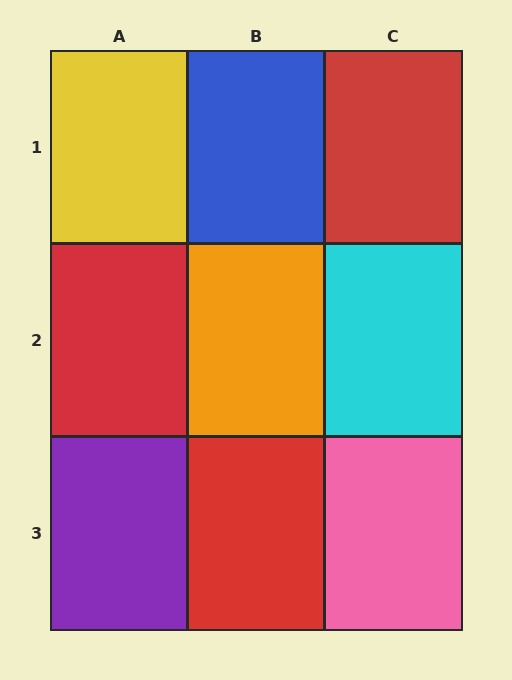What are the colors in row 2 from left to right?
Red, orange, cyan.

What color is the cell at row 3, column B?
Red.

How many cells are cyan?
1 cell is cyan.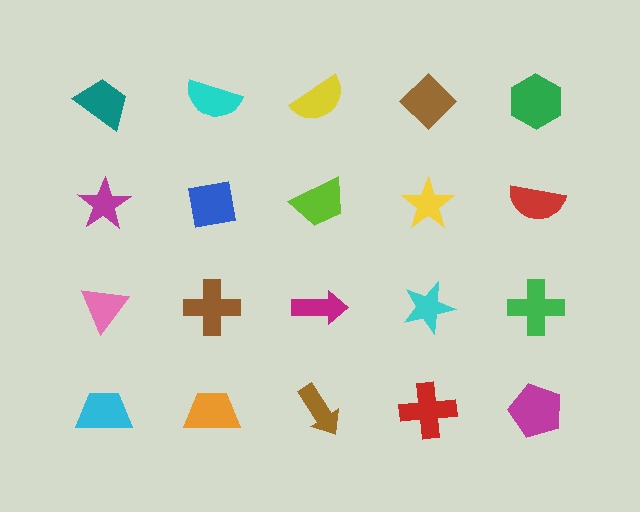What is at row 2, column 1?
A magenta star.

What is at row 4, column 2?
An orange trapezoid.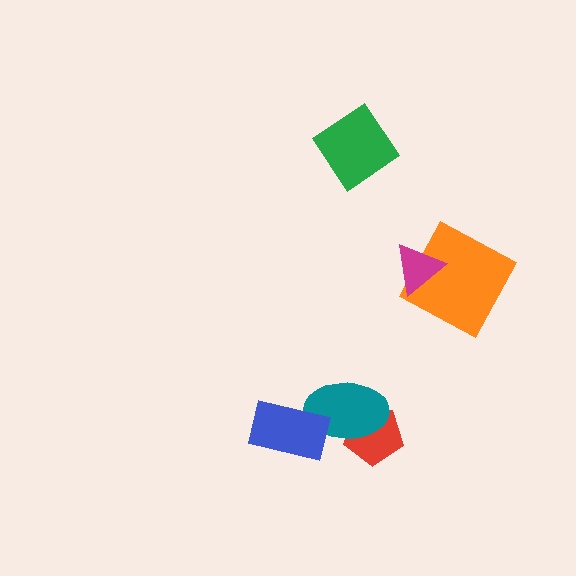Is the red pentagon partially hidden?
Yes, it is partially covered by another shape.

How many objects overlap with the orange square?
1 object overlaps with the orange square.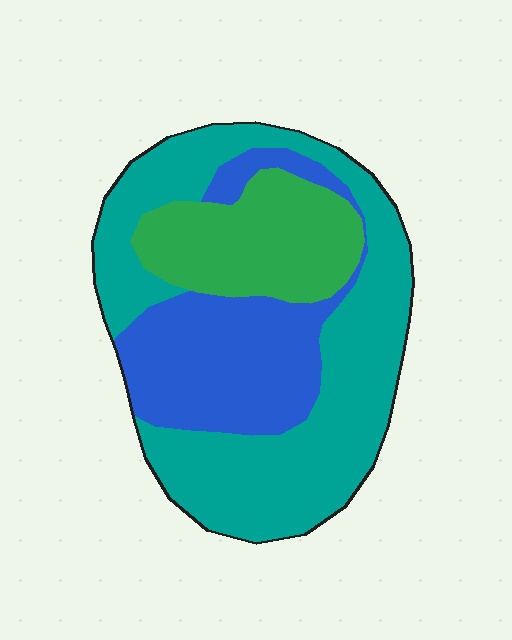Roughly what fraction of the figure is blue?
Blue takes up between a sixth and a third of the figure.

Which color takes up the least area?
Green, at roughly 20%.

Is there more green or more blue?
Blue.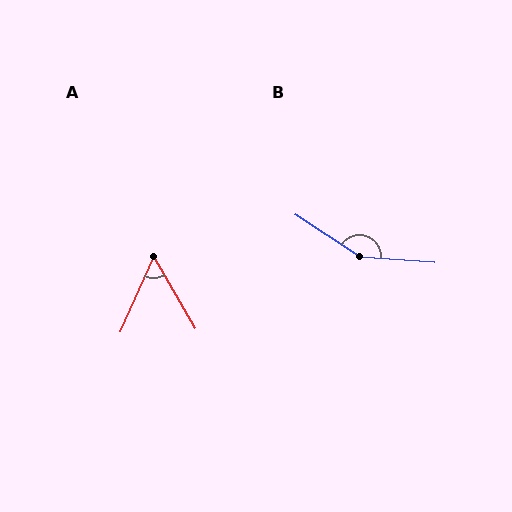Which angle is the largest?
B, at approximately 151 degrees.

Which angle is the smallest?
A, at approximately 54 degrees.